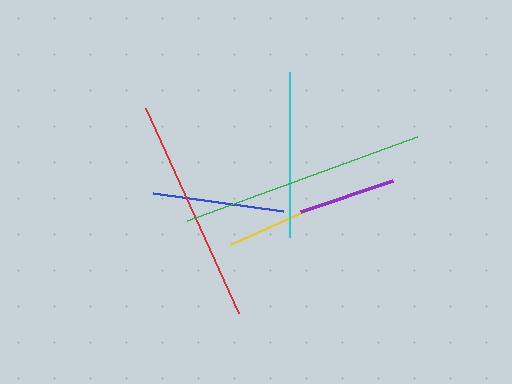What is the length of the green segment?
The green segment is approximately 245 pixels long.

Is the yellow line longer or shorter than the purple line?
The purple line is longer than the yellow line.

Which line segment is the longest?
The green line is the longest at approximately 245 pixels.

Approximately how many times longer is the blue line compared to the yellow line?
The blue line is approximately 1.4 times the length of the yellow line.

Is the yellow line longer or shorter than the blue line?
The blue line is longer than the yellow line.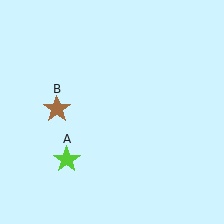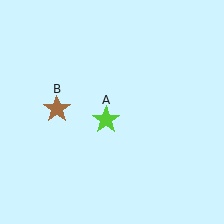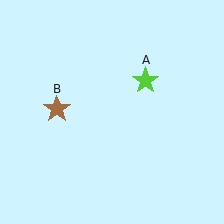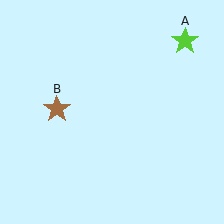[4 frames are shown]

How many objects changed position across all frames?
1 object changed position: lime star (object A).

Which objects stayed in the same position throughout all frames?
Brown star (object B) remained stationary.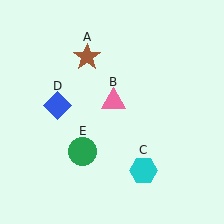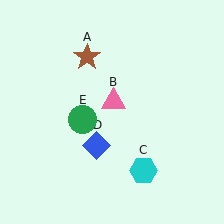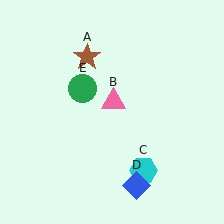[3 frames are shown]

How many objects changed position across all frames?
2 objects changed position: blue diamond (object D), green circle (object E).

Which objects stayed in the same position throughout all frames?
Brown star (object A) and pink triangle (object B) and cyan hexagon (object C) remained stationary.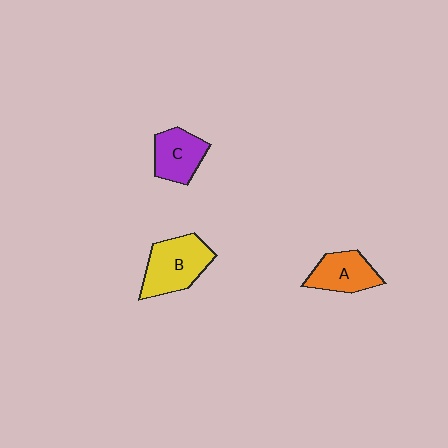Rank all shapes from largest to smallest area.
From largest to smallest: B (yellow), A (orange), C (purple).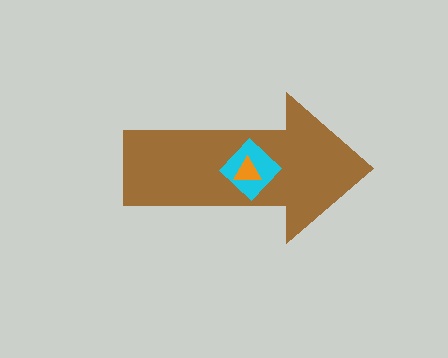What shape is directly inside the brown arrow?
The cyan diamond.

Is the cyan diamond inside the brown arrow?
Yes.